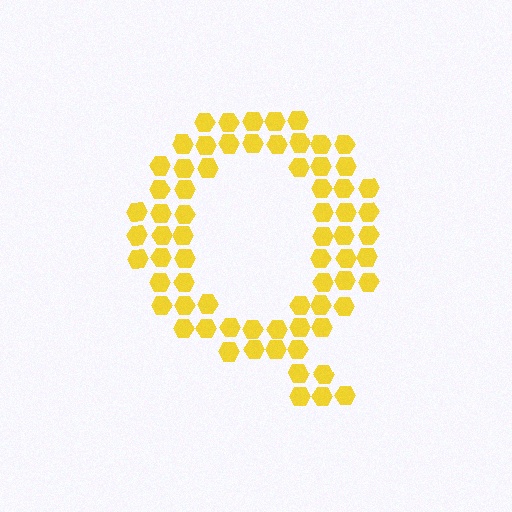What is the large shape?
The large shape is the letter Q.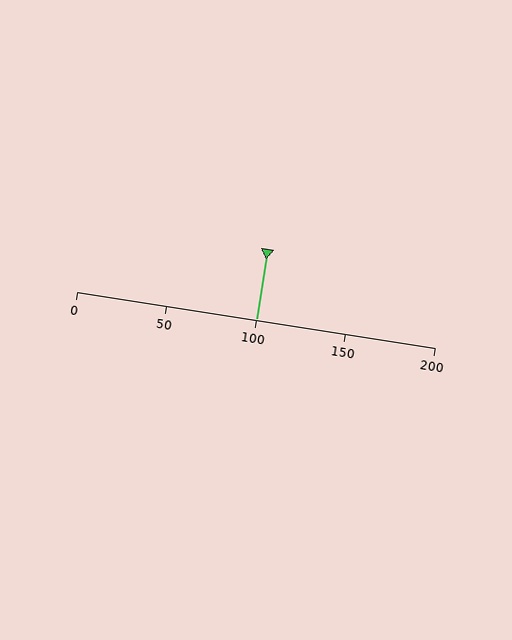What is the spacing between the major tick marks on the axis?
The major ticks are spaced 50 apart.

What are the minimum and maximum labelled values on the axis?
The axis runs from 0 to 200.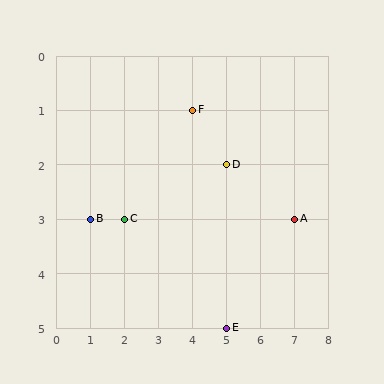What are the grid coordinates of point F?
Point F is at grid coordinates (4, 1).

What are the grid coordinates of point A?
Point A is at grid coordinates (7, 3).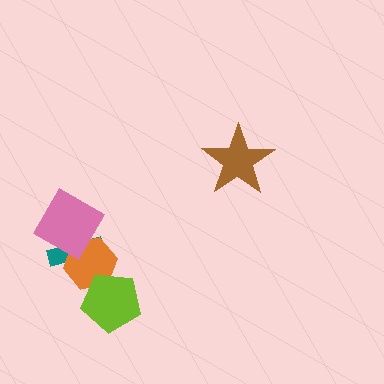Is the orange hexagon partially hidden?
Yes, it is partially covered by another shape.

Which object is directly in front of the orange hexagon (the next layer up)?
The lime pentagon is directly in front of the orange hexagon.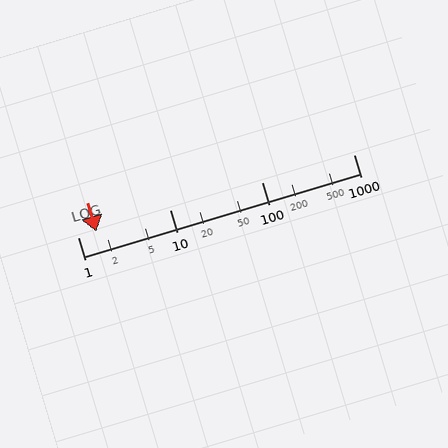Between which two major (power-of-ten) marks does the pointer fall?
The pointer is between 1 and 10.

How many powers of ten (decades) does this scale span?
The scale spans 3 decades, from 1 to 1000.